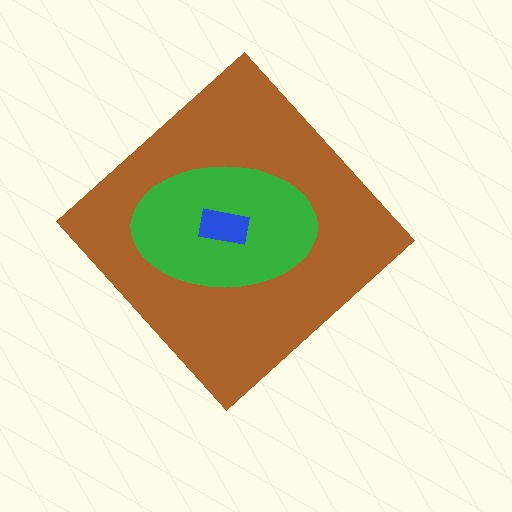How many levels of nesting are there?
3.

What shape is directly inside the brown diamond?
The green ellipse.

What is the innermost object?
The blue rectangle.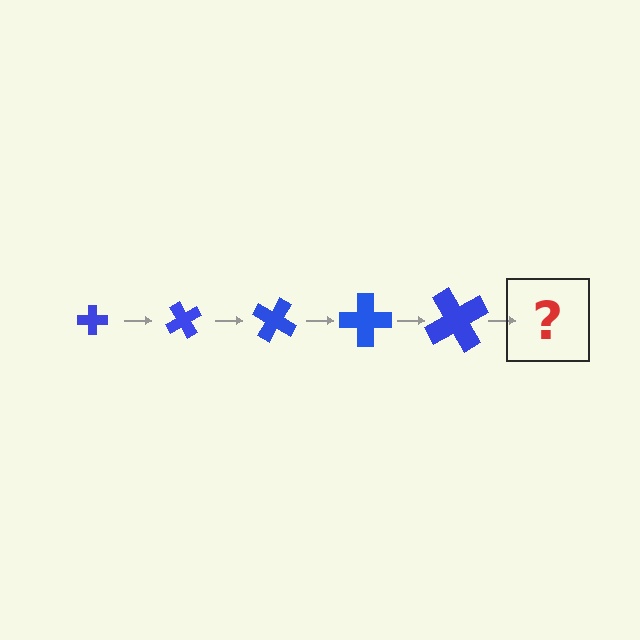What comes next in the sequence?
The next element should be a cross, larger than the previous one and rotated 300 degrees from the start.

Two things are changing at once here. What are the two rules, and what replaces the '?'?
The two rules are that the cross grows larger each step and it rotates 60 degrees each step. The '?' should be a cross, larger than the previous one and rotated 300 degrees from the start.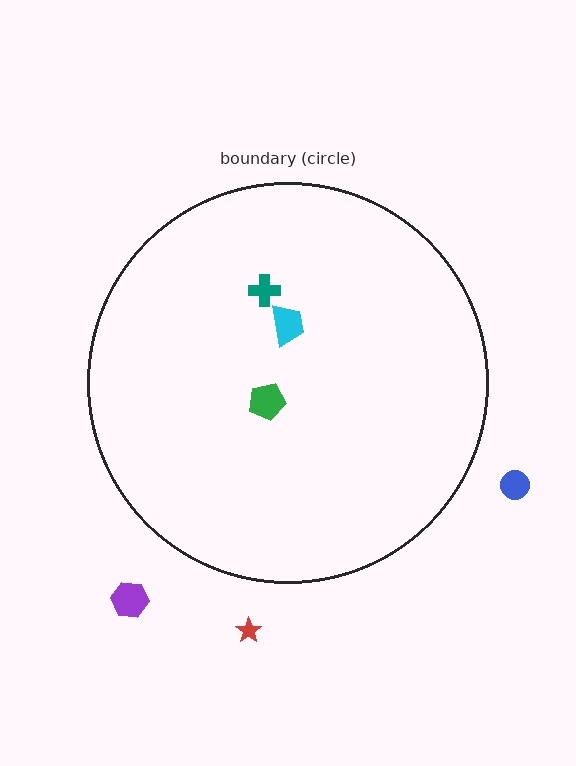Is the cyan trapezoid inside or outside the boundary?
Inside.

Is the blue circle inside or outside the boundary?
Outside.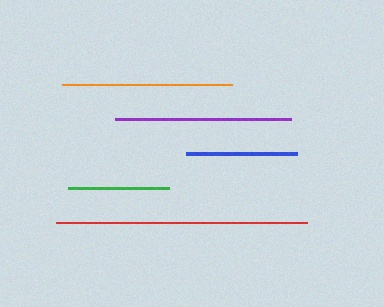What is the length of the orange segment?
The orange segment is approximately 170 pixels long.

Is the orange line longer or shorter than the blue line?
The orange line is longer than the blue line.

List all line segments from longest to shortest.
From longest to shortest: red, purple, orange, blue, green.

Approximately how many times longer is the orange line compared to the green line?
The orange line is approximately 1.7 times the length of the green line.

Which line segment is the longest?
The red line is the longest at approximately 251 pixels.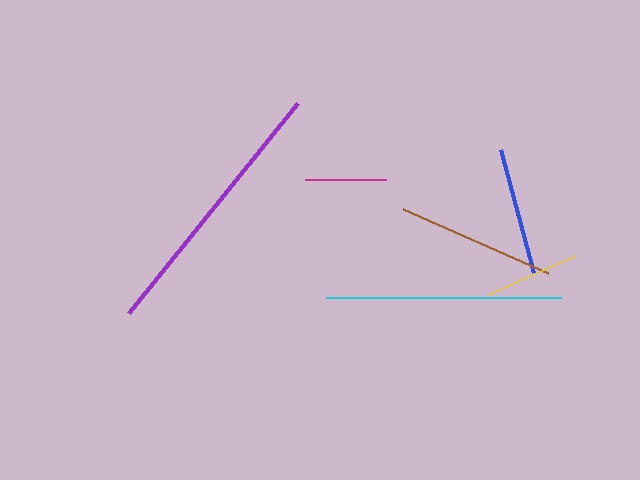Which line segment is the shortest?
The magenta line is the shortest at approximately 81 pixels.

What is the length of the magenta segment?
The magenta segment is approximately 81 pixels long.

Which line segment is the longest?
The purple line is the longest at approximately 269 pixels.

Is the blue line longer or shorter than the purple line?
The purple line is longer than the blue line.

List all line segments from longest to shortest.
From longest to shortest: purple, cyan, brown, blue, yellow, magenta.